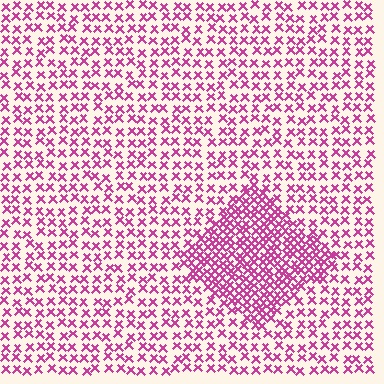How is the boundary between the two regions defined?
The boundary is defined by a change in element density (approximately 2.1x ratio). All elements are the same color, size, and shape.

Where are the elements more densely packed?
The elements are more densely packed inside the diamond boundary.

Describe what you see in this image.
The image contains small magenta elements arranged at two different densities. A diamond-shaped region is visible where the elements are more densely packed than the surrounding area.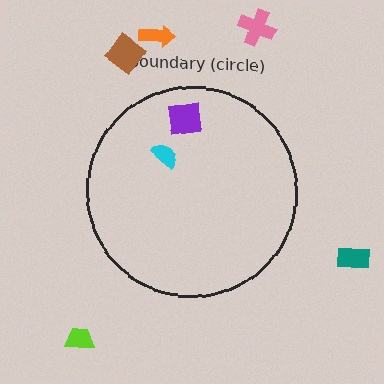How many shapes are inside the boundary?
2 inside, 5 outside.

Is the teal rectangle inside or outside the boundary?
Outside.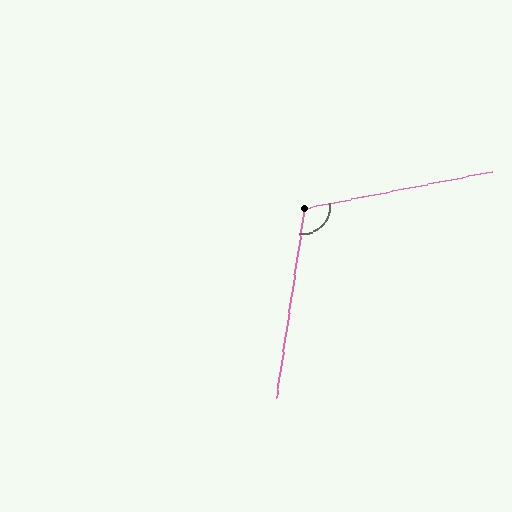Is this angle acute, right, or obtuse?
It is obtuse.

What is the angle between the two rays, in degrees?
Approximately 110 degrees.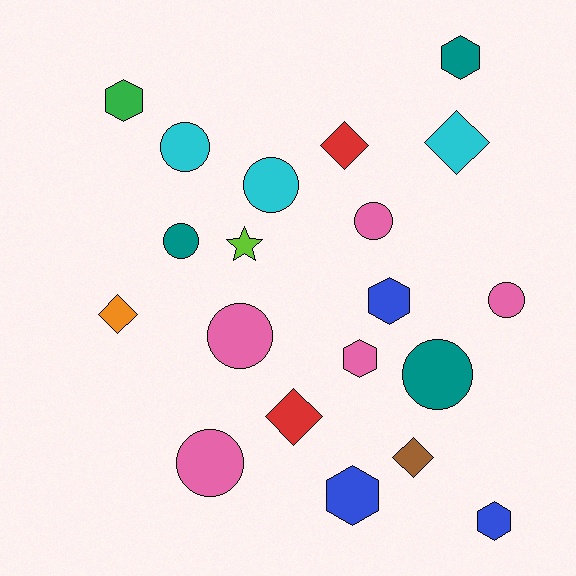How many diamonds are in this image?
There are 5 diamonds.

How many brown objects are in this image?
There is 1 brown object.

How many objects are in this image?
There are 20 objects.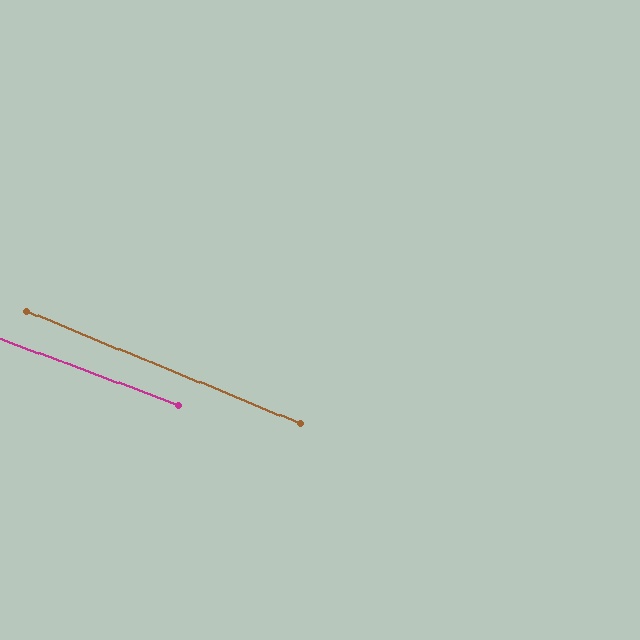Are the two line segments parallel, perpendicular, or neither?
Parallel — their directions differ by only 1.8°.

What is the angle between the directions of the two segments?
Approximately 2 degrees.